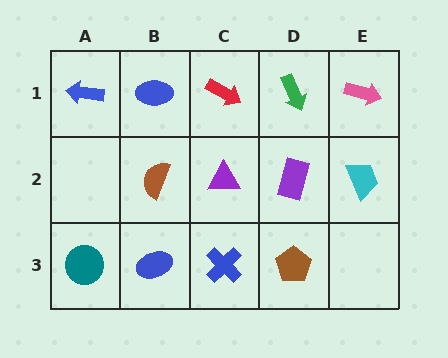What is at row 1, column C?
A red arrow.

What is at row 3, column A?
A teal circle.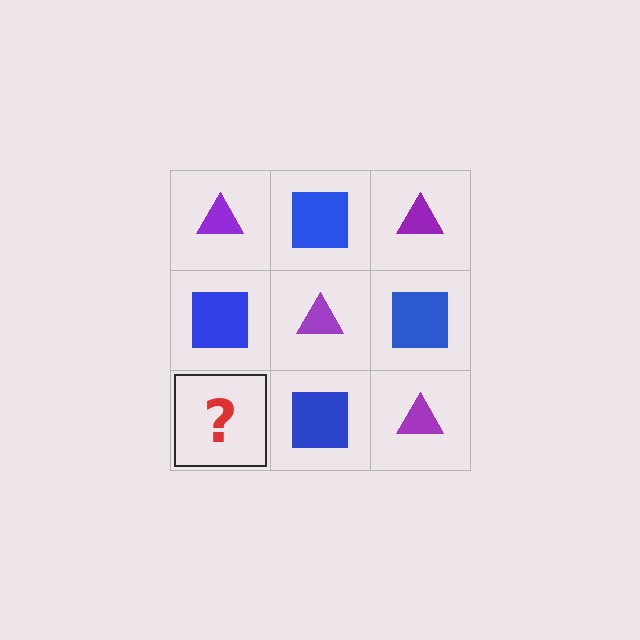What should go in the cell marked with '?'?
The missing cell should contain a purple triangle.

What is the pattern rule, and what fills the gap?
The rule is that it alternates purple triangle and blue square in a checkerboard pattern. The gap should be filled with a purple triangle.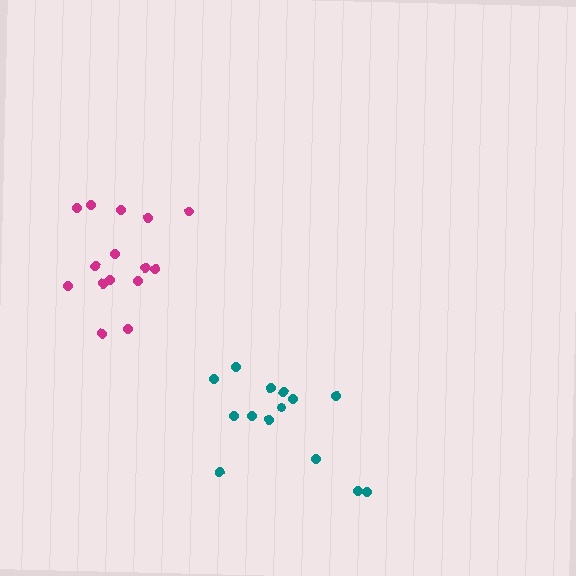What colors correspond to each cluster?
The clusters are colored: teal, magenta.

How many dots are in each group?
Group 1: 14 dots, Group 2: 15 dots (29 total).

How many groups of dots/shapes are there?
There are 2 groups.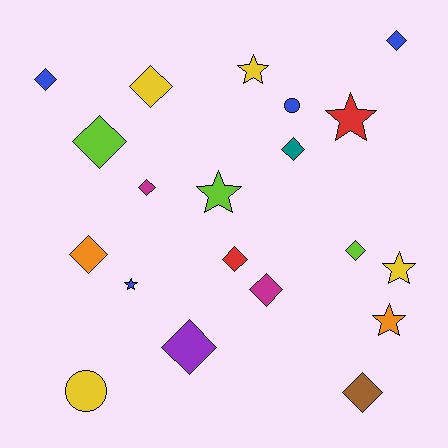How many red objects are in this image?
There are 2 red objects.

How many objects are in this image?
There are 20 objects.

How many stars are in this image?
There are 6 stars.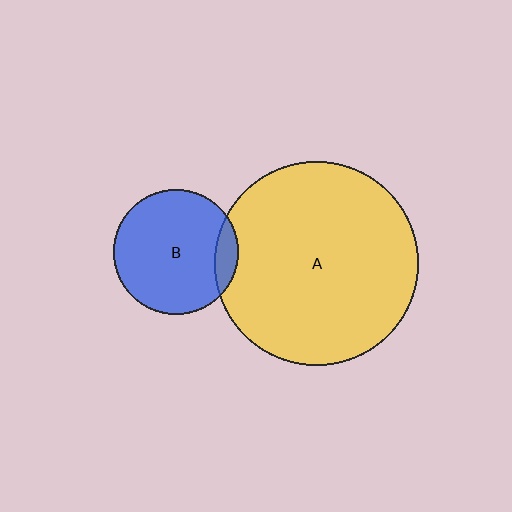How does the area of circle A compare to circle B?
Approximately 2.6 times.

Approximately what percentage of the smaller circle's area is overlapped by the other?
Approximately 10%.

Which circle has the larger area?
Circle A (yellow).